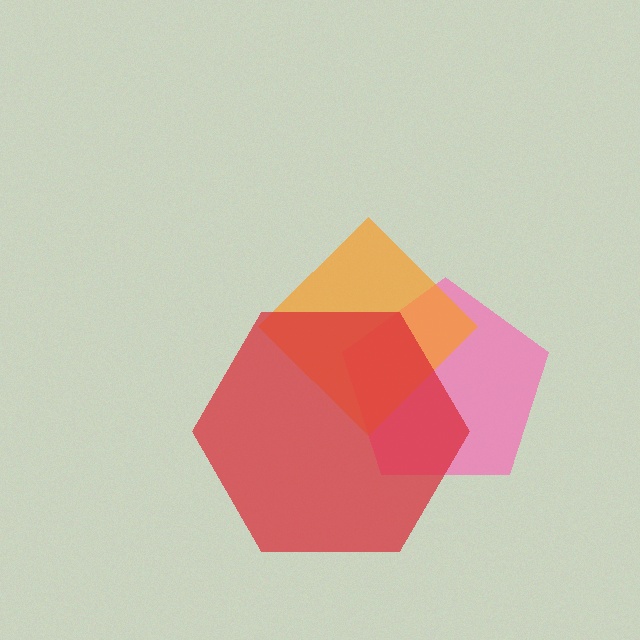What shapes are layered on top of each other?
The layered shapes are: a pink pentagon, an orange diamond, a red hexagon.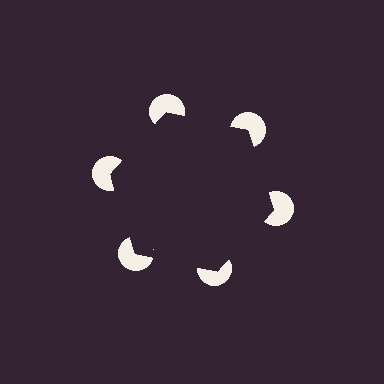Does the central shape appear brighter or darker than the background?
It typically appears slightly darker than the background, even though no actual brightness change is drawn.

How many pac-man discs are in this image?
There are 6 — one at each vertex of the illusory hexagon.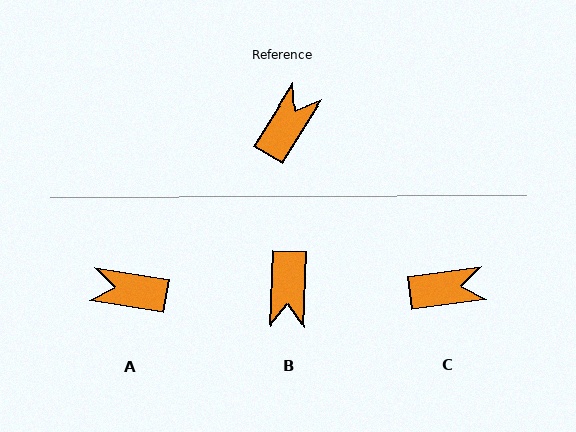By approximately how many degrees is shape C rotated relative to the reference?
Approximately 50 degrees clockwise.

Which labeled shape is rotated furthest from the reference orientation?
B, about 150 degrees away.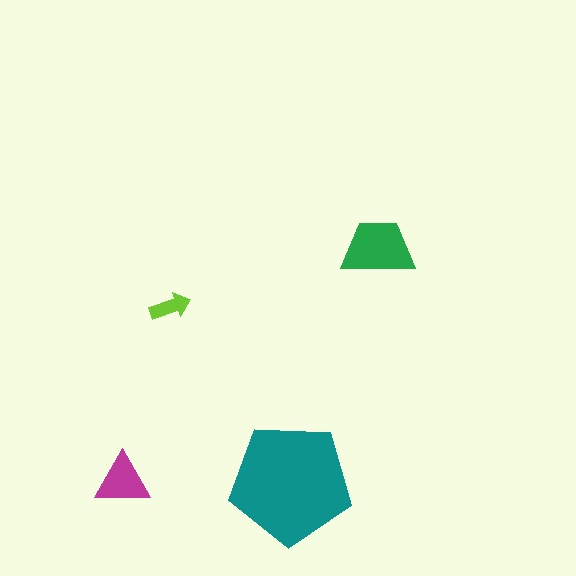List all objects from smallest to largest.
The lime arrow, the magenta triangle, the green trapezoid, the teal pentagon.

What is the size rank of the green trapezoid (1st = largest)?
2nd.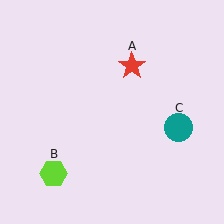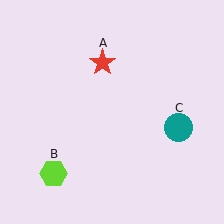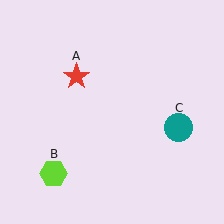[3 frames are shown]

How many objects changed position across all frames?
1 object changed position: red star (object A).